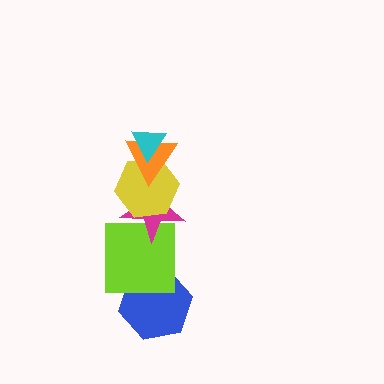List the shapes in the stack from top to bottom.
From top to bottom: the cyan triangle, the orange triangle, the yellow hexagon, the magenta star, the lime square, the blue hexagon.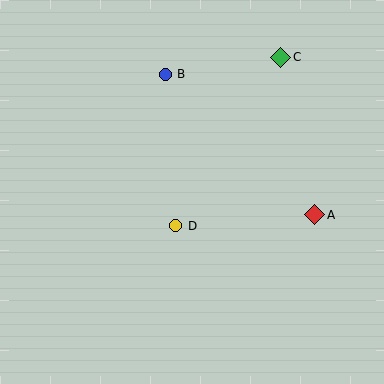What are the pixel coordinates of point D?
Point D is at (176, 226).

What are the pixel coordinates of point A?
Point A is at (315, 215).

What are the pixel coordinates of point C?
Point C is at (281, 57).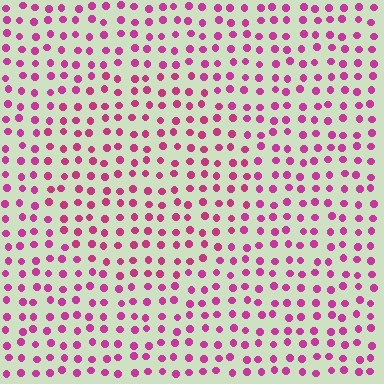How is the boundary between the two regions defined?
The boundary is defined purely by a slight shift in hue (about 13 degrees). Spacing, size, and orientation are identical on both sides.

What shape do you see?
I see a circle.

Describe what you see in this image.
The image is filled with small magenta elements in a uniform arrangement. A circle-shaped region is visible where the elements are tinted to a slightly different hue, forming a subtle color boundary.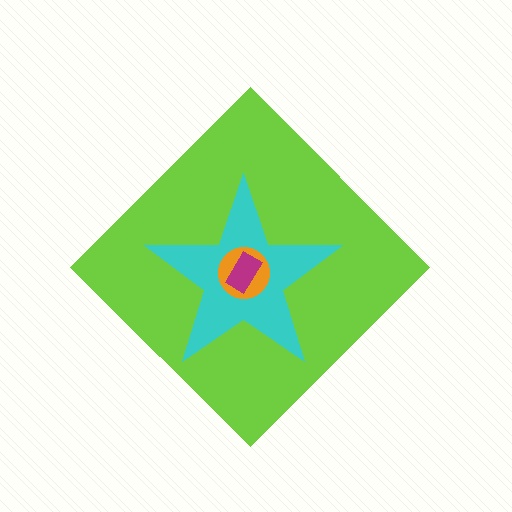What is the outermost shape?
The lime diamond.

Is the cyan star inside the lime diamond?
Yes.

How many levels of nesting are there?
4.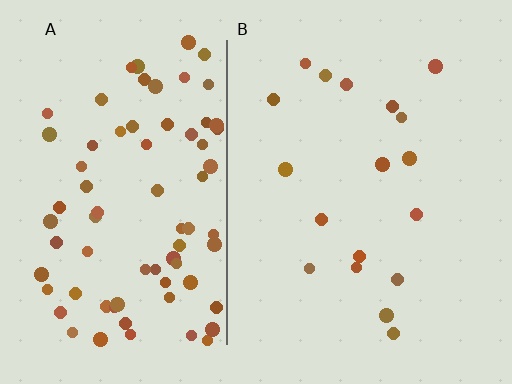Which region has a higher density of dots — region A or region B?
A (the left).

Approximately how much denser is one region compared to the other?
Approximately 4.3× — region A over region B.